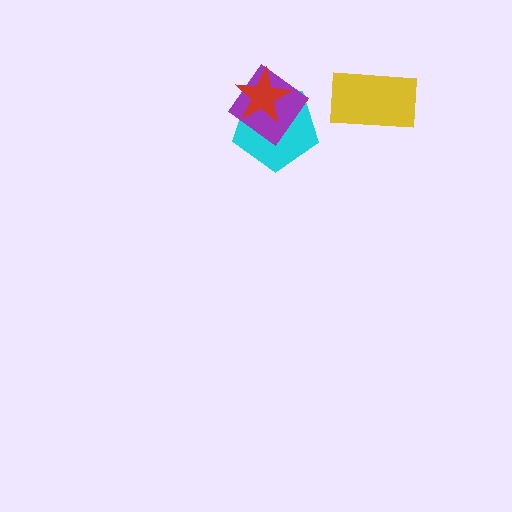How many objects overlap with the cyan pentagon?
2 objects overlap with the cyan pentagon.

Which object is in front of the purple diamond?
The red star is in front of the purple diamond.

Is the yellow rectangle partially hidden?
No, no other shape covers it.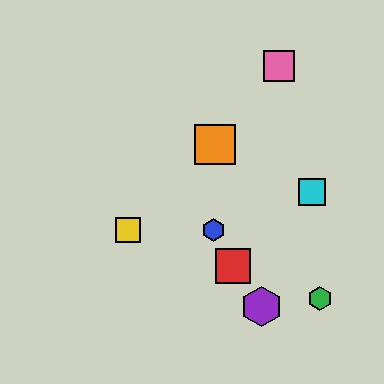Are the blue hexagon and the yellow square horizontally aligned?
Yes, both are at y≈230.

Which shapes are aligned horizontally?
The blue hexagon, the yellow square are aligned horizontally.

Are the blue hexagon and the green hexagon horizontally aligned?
No, the blue hexagon is at y≈230 and the green hexagon is at y≈298.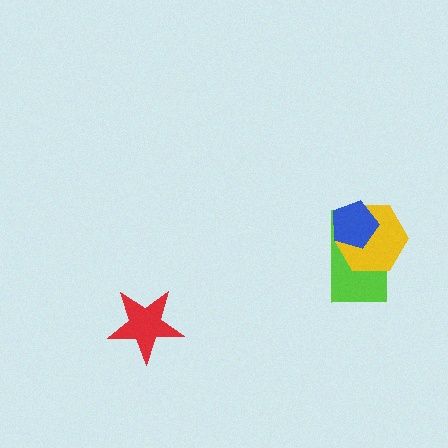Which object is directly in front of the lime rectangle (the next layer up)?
The yellow hexagon is directly in front of the lime rectangle.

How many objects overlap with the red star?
0 objects overlap with the red star.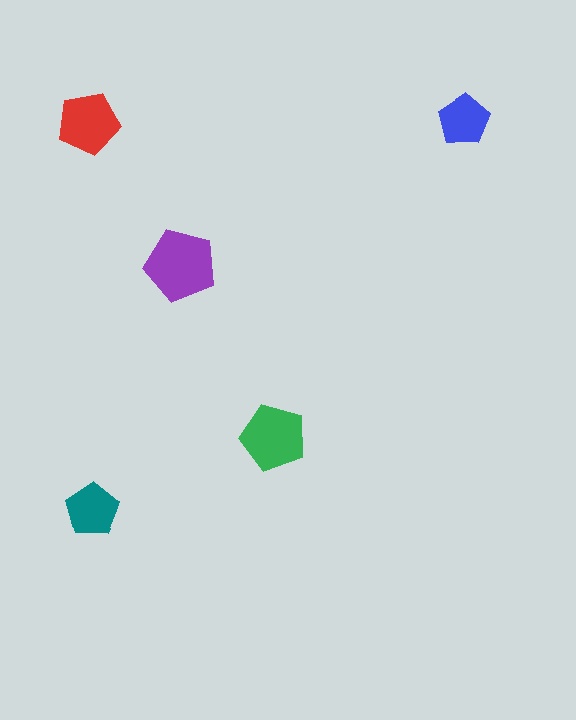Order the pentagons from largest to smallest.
the purple one, the green one, the red one, the teal one, the blue one.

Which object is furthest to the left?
The red pentagon is leftmost.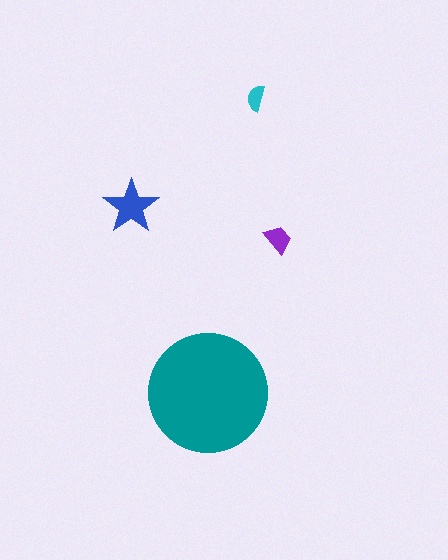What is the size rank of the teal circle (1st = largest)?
1st.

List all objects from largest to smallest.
The teal circle, the blue star, the purple trapezoid, the cyan semicircle.